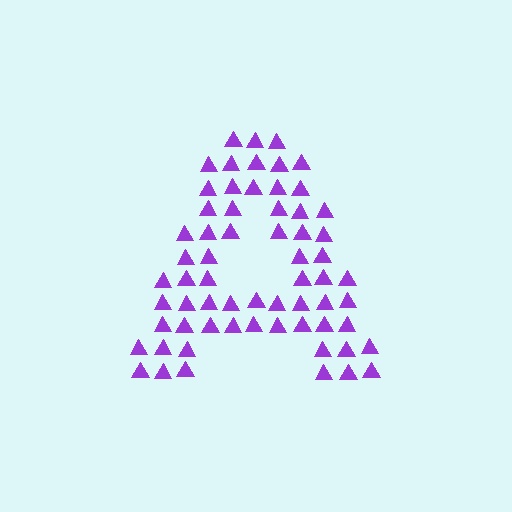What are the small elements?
The small elements are triangles.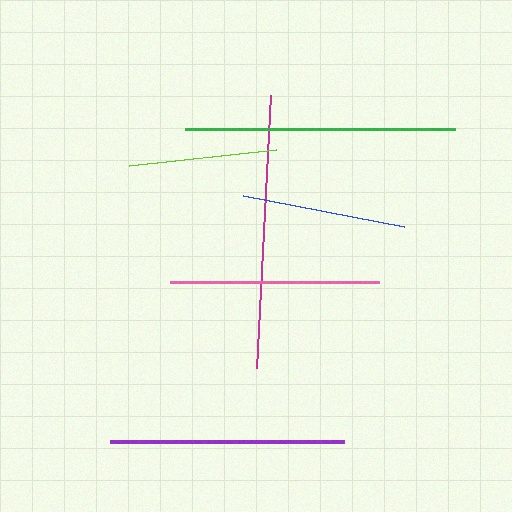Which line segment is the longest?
The magenta line is the longest at approximately 273 pixels.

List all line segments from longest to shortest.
From longest to shortest: magenta, green, purple, pink, blue, lime.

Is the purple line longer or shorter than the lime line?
The purple line is longer than the lime line.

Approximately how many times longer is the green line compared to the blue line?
The green line is approximately 1.6 times the length of the blue line.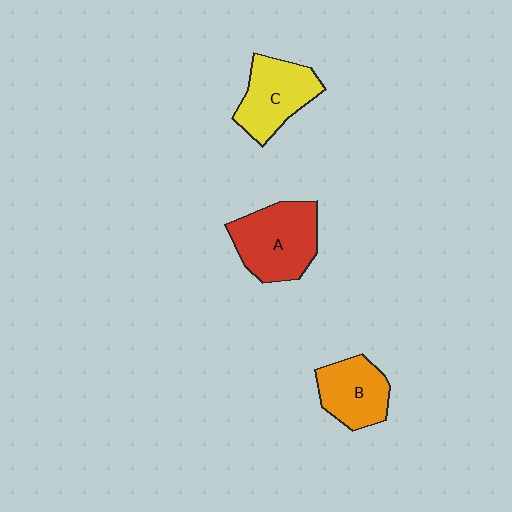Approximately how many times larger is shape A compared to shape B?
Approximately 1.4 times.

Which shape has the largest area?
Shape A (red).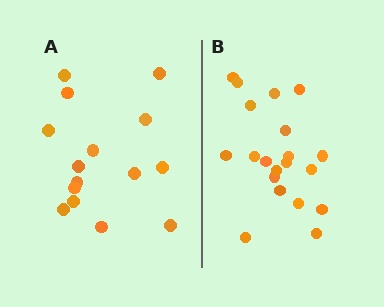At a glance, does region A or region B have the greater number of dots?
Region B (the right region) has more dots.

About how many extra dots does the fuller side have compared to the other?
Region B has about 5 more dots than region A.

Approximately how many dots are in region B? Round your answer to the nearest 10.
About 20 dots.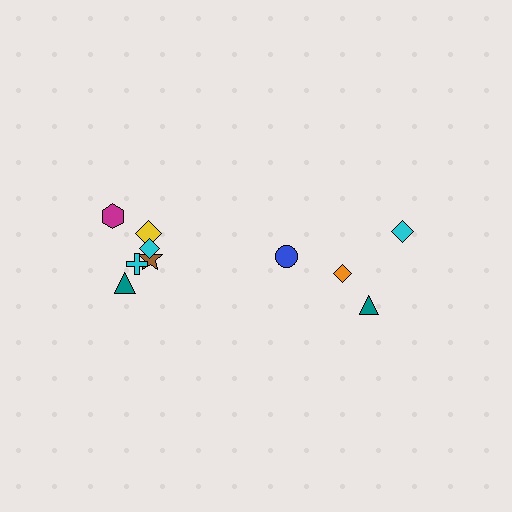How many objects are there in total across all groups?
There are 10 objects.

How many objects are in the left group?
There are 6 objects.